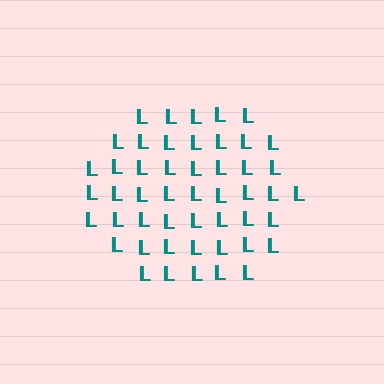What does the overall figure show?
The overall figure shows a hexagon.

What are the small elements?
The small elements are letter L's.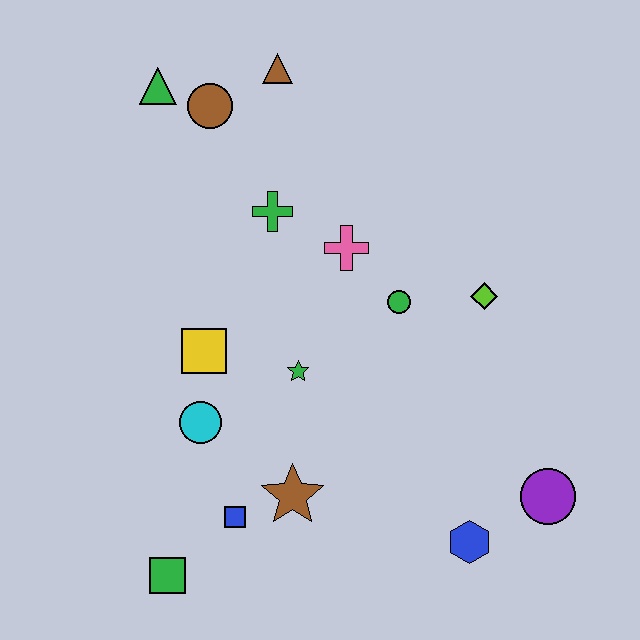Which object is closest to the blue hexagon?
The purple circle is closest to the blue hexagon.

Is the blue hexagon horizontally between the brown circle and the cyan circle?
No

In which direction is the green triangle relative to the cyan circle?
The green triangle is above the cyan circle.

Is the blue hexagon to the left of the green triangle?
No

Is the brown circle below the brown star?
No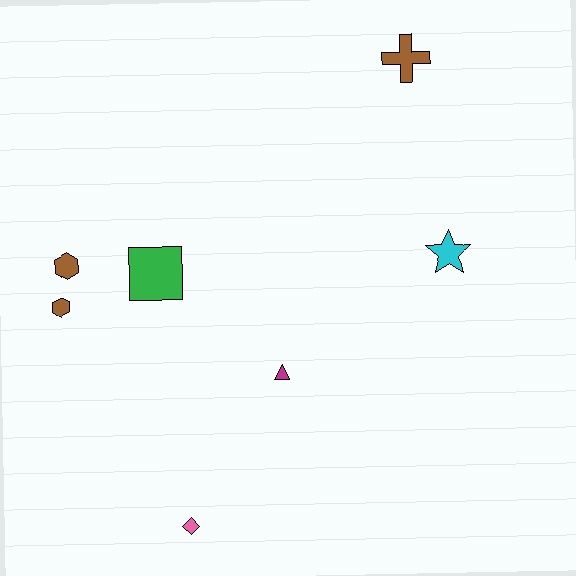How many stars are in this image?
There is 1 star.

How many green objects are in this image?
There is 1 green object.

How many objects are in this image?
There are 7 objects.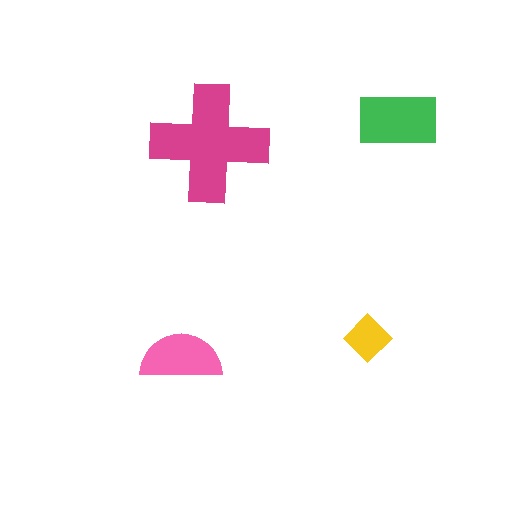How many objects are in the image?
There are 4 objects in the image.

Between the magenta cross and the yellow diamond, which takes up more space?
The magenta cross.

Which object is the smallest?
The yellow diamond.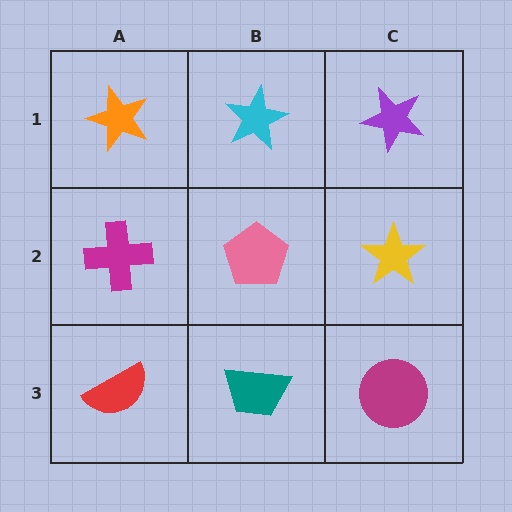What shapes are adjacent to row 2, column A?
An orange star (row 1, column A), a red semicircle (row 3, column A), a pink pentagon (row 2, column B).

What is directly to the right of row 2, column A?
A pink pentagon.